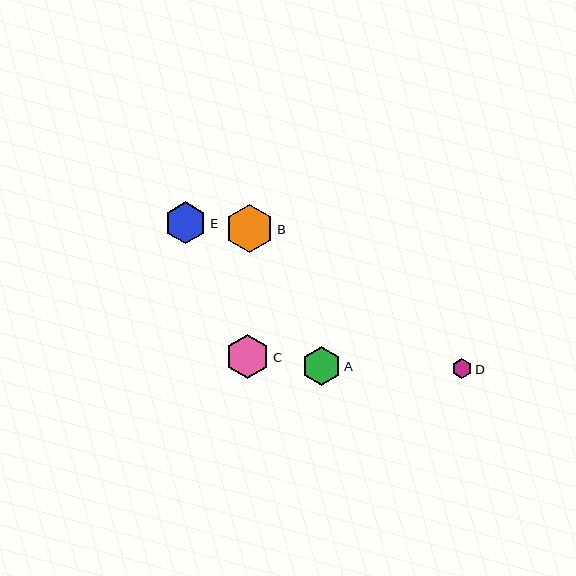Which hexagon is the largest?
Hexagon B is the largest with a size of approximately 48 pixels.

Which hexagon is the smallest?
Hexagon D is the smallest with a size of approximately 19 pixels.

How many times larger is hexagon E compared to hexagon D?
Hexagon E is approximately 2.2 times the size of hexagon D.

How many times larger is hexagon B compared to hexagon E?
Hexagon B is approximately 1.1 times the size of hexagon E.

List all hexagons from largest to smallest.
From largest to smallest: B, C, E, A, D.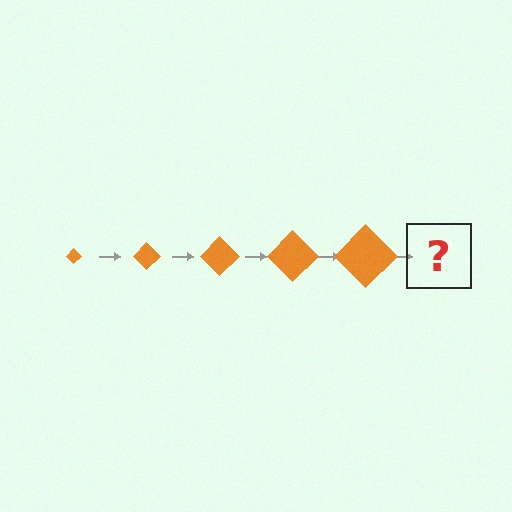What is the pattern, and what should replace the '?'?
The pattern is that the diamond gets progressively larger each step. The '?' should be an orange diamond, larger than the previous one.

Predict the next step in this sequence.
The next step is an orange diamond, larger than the previous one.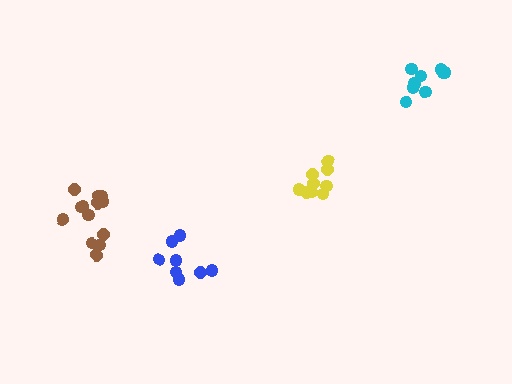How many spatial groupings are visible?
There are 4 spatial groupings.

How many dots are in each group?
Group 1: 9 dots, Group 2: 9 dots, Group 3: 8 dots, Group 4: 13 dots (39 total).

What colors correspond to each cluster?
The clusters are colored: cyan, yellow, blue, brown.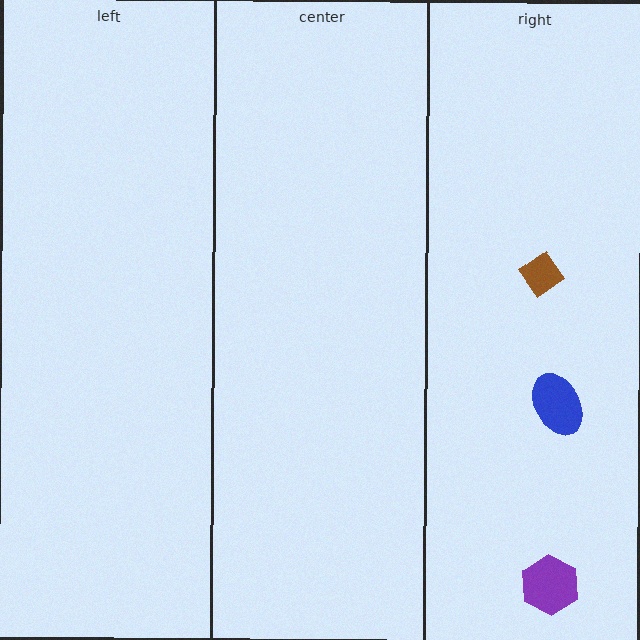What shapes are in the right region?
The brown diamond, the purple hexagon, the blue ellipse.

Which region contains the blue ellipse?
The right region.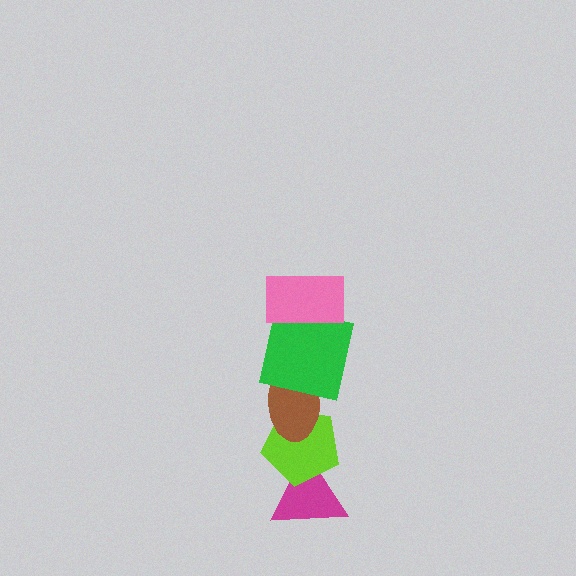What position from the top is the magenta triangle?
The magenta triangle is 5th from the top.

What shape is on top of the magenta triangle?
The lime pentagon is on top of the magenta triangle.